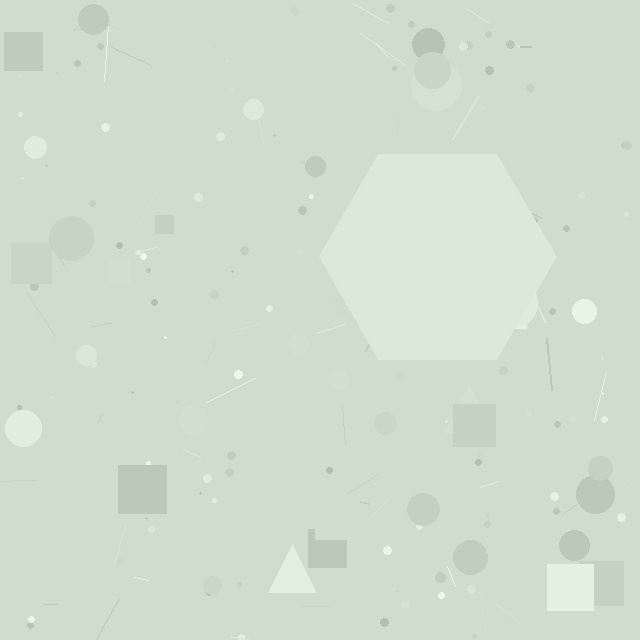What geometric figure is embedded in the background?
A hexagon is embedded in the background.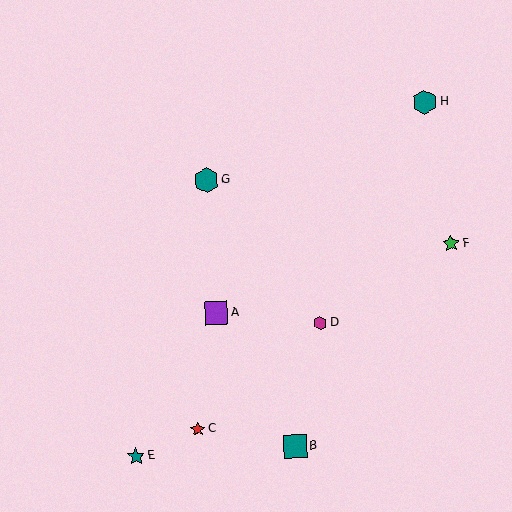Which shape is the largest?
The teal hexagon (labeled G) is the largest.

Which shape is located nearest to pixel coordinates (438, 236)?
The green star (labeled F) at (451, 243) is nearest to that location.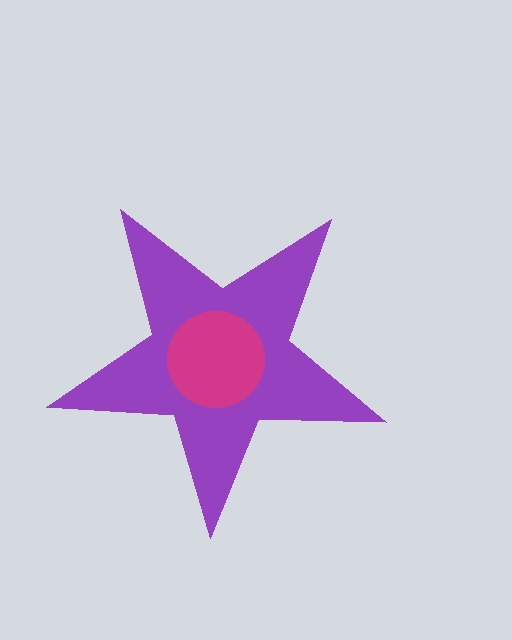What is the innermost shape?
The magenta circle.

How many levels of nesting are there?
2.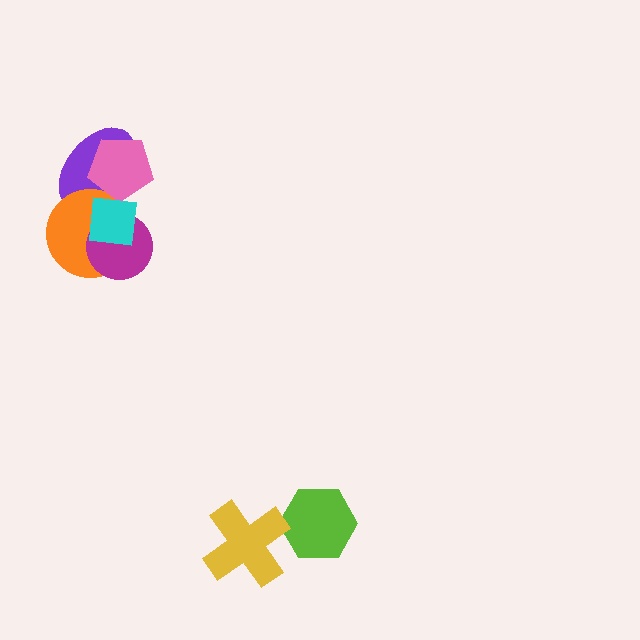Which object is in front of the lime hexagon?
The yellow cross is in front of the lime hexagon.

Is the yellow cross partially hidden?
No, no other shape covers it.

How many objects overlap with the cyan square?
4 objects overlap with the cyan square.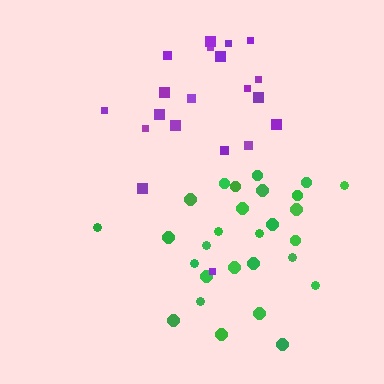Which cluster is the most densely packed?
Green.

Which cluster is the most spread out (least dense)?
Purple.